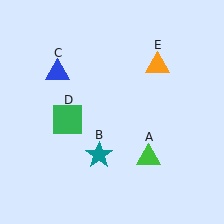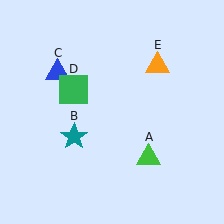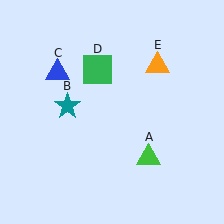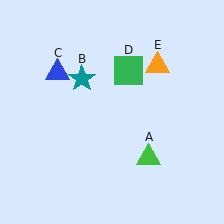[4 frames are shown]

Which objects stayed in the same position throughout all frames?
Green triangle (object A) and blue triangle (object C) and orange triangle (object E) remained stationary.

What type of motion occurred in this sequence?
The teal star (object B), green square (object D) rotated clockwise around the center of the scene.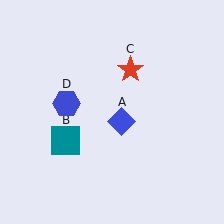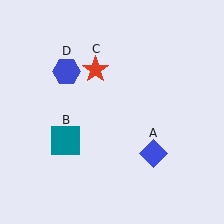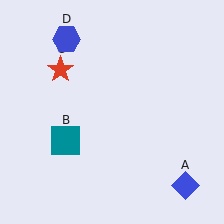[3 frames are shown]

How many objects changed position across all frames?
3 objects changed position: blue diamond (object A), red star (object C), blue hexagon (object D).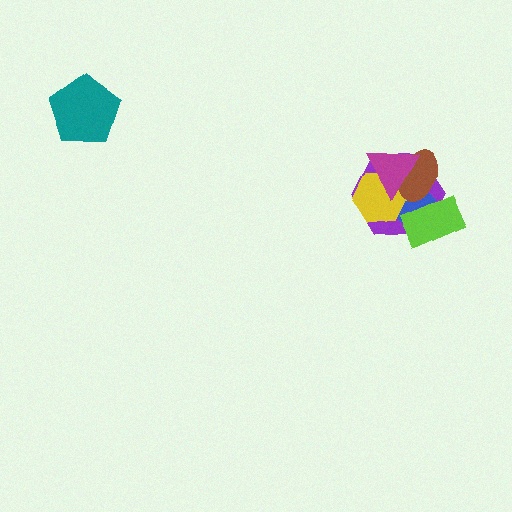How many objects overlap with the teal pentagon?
0 objects overlap with the teal pentagon.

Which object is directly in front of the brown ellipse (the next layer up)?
The lime rectangle is directly in front of the brown ellipse.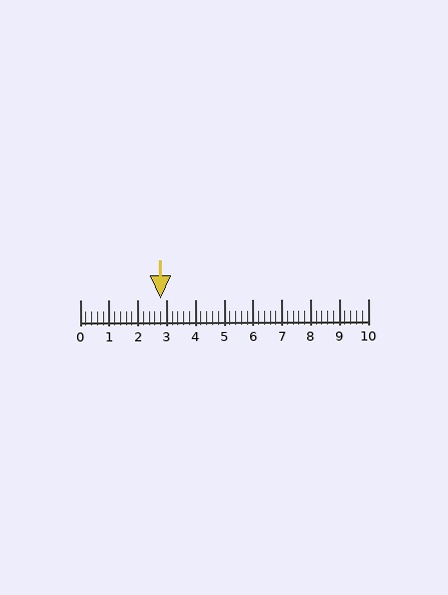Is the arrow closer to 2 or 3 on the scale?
The arrow is closer to 3.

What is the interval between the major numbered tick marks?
The major tick marks are spaced 1 units apart.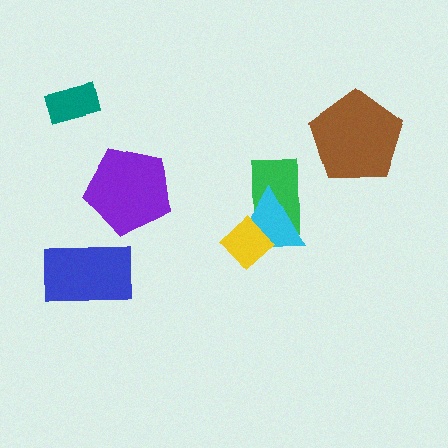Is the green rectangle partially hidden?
Yes, it is partially covered by another shape.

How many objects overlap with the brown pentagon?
0 objects overlap with the brown pentagon.